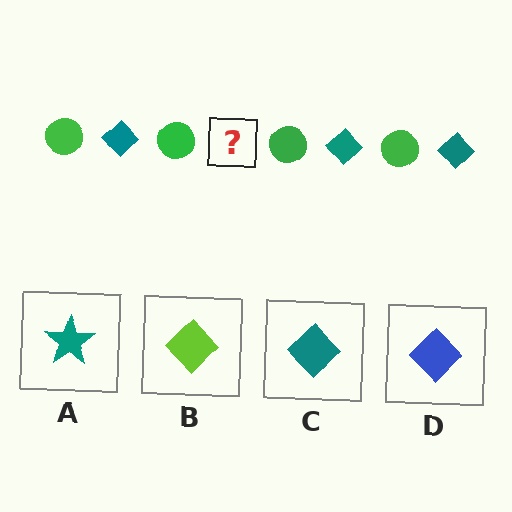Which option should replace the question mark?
Option C.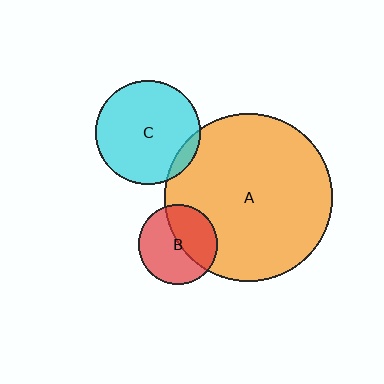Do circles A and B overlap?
Yes.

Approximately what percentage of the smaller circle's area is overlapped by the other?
Approximately 45%.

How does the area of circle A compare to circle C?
Approximately 2.6 times.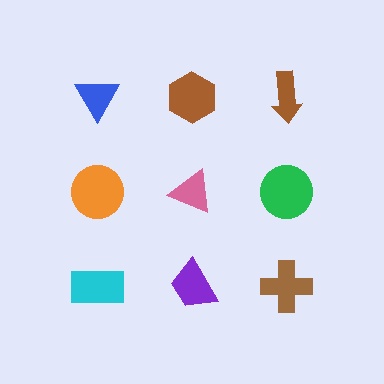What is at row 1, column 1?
A blue triangle.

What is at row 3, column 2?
A purple trapezoid.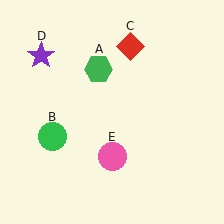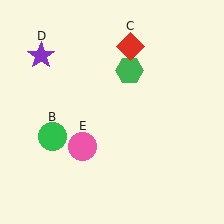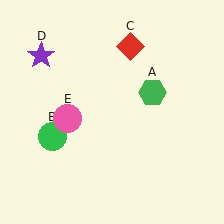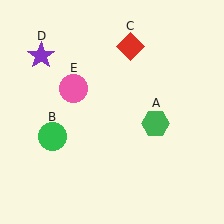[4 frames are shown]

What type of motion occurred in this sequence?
The green hexagon (object A), pink circle (object E) rotated clockwise around the center of the scene.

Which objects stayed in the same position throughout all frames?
Green circle (object B) and red diamond (object C) and purple star (object D) remained stationary.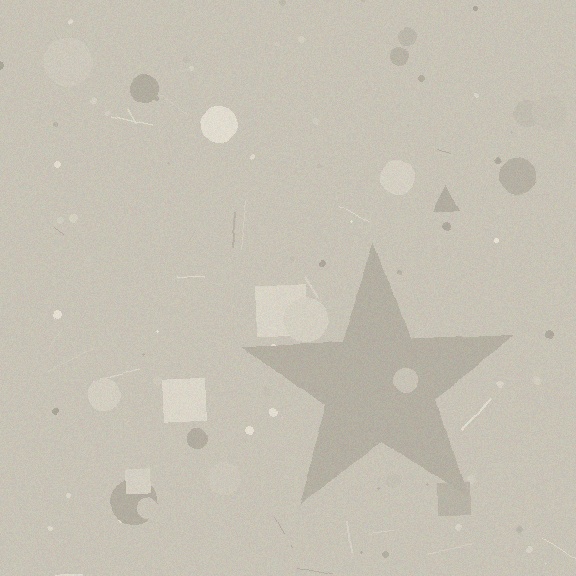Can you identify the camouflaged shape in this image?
The camouflaged shape is a star.